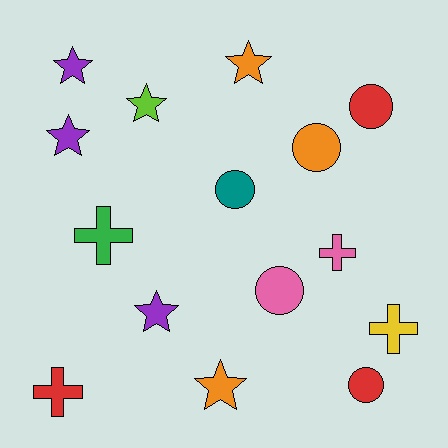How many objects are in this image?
There are 15 objects.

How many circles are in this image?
There are 5 circles.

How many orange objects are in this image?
There are 3 orange objects.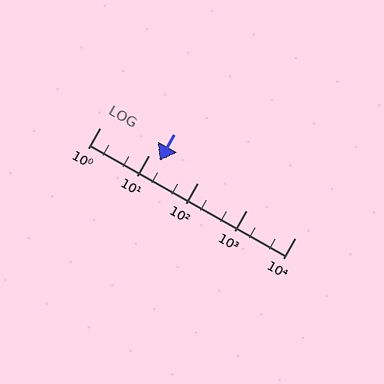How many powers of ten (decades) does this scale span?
The scale spans 4 decades, from 1 to 10000.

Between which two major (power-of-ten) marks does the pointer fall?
The pointer is between 10 and 100.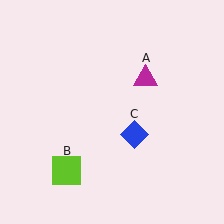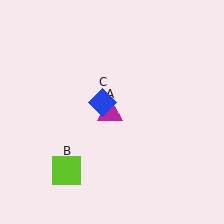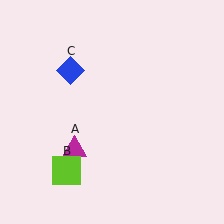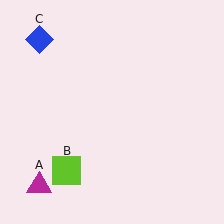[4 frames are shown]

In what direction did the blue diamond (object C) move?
The blue diamond (object C) moved up and to the left.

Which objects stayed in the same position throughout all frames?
Lime square (object B) remained stationary.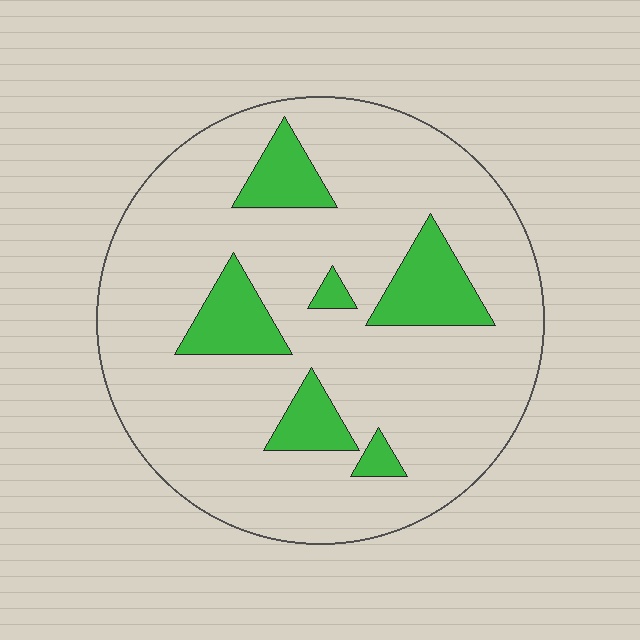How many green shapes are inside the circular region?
6.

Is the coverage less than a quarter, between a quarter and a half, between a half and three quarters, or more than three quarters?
Less than a quarter.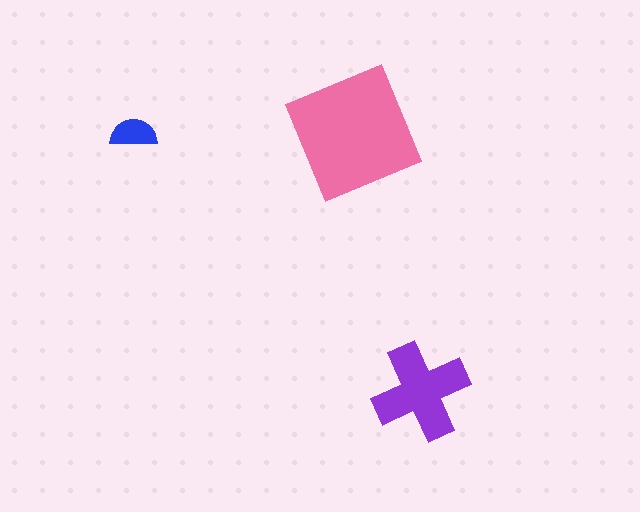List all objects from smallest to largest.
The blue semicircle, the purple cross, the pink square.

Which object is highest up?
The blue semicircle is topmost.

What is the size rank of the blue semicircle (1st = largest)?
3rd.